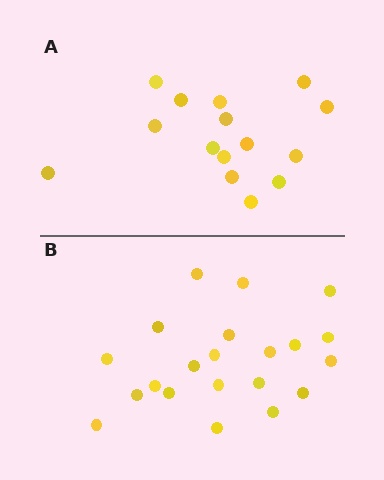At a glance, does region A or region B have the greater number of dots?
Region B (the bottom region) has more dots.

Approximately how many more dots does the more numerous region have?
Region B has about 6 more dots than region A.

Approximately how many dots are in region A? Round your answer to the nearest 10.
About 20 dots. (The exact count is 15, which rounds to 20.)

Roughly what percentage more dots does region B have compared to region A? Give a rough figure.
About 40% more.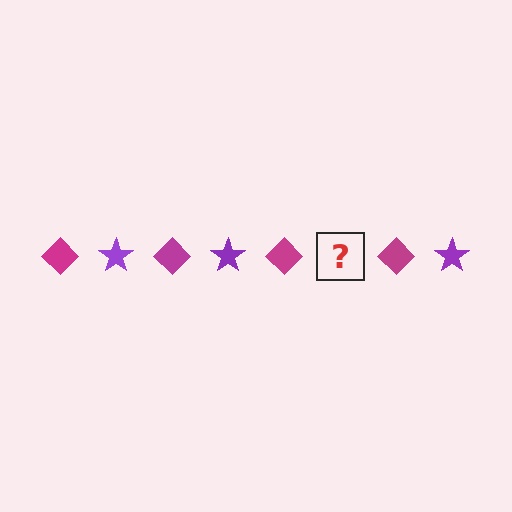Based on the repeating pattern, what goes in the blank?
The blank should be a purple star.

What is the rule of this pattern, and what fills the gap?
The rule is that the pattern alternates between magenta diamond and purple star. The gap should be filled with a purple star.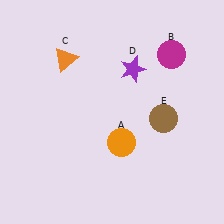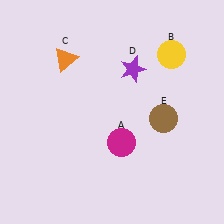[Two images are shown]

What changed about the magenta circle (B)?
In Image 1, B is magenta. In Image 2, it changed to yellow.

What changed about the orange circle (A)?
In Image 1, A is orange. In Image 2, it changed to magenta.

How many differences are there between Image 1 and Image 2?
There are 2 differences between the two images.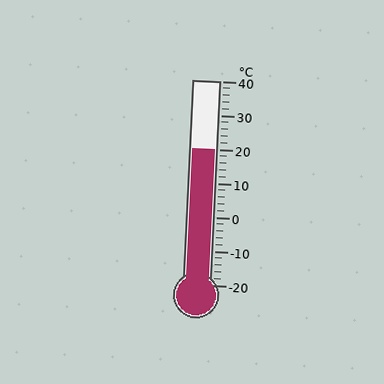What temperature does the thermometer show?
The thermometer shows approximately 20°C.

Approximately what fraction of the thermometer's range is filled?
The thermometer is filled to approximately 65% of its range.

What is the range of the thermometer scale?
The thermometer scale ranges from -20°C to 40°C.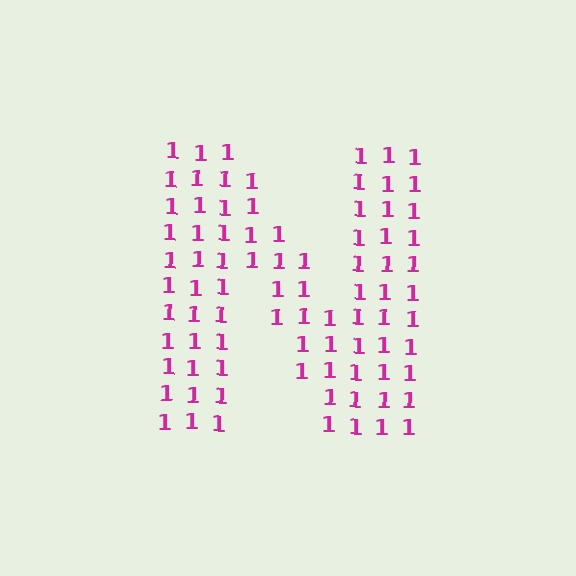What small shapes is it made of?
It is made of small digit 1's.